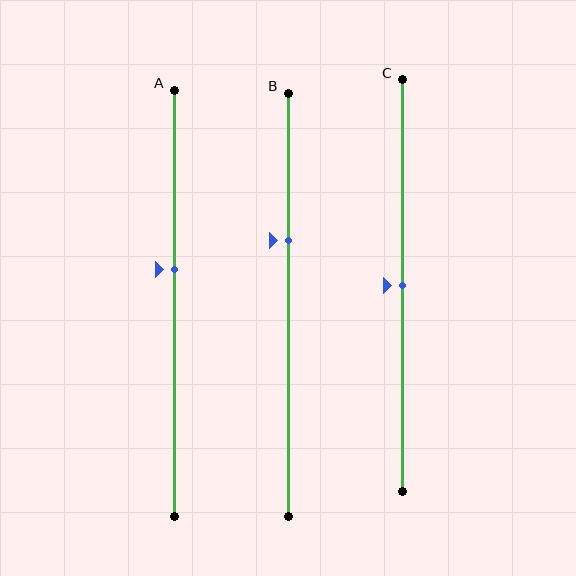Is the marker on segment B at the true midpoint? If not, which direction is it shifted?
No, the marker on segment B is shifted upward by about 15% of the segment length.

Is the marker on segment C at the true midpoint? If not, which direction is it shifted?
Yes, the marker on segment C is at the true midpoint.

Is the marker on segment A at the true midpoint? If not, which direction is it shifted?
No, the marker on segment A is shifted upward by about 8% of the segment length.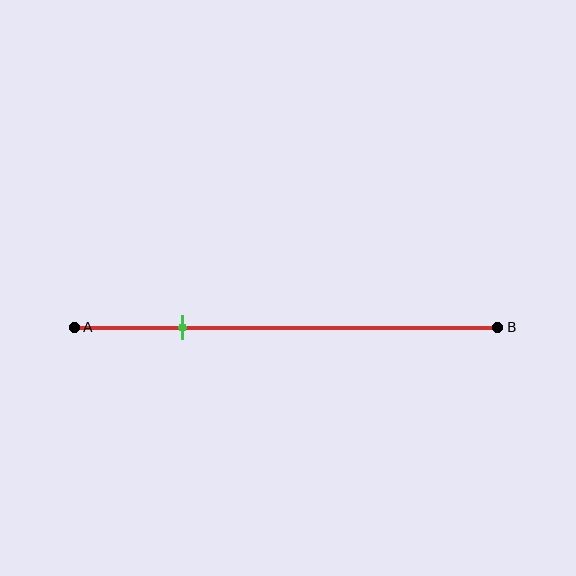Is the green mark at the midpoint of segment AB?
No, the mark is at about 25% from A, not at the 50% midpoint.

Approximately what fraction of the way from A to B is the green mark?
The green mark is approximately 25% of the way from A to B.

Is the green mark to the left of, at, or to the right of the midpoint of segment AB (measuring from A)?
The green mark is to the left of the midpoint of segment AB.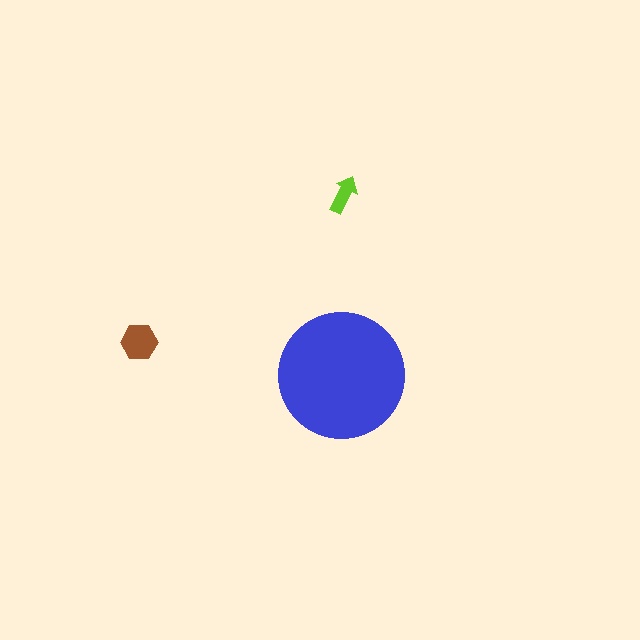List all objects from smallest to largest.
The lime arrow, the brown hexagon, the blue circle.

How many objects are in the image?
There are 3 objects in the image.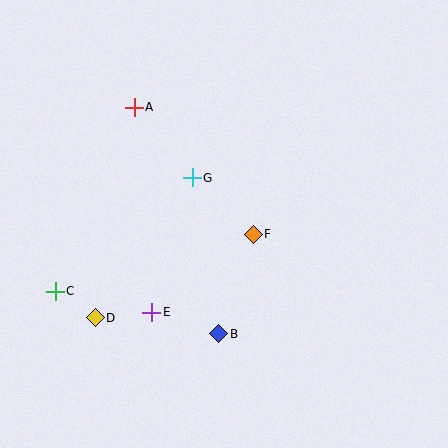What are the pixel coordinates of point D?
Point D is at (95, 318).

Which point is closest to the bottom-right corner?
Point B is closest to the bottom-right corner.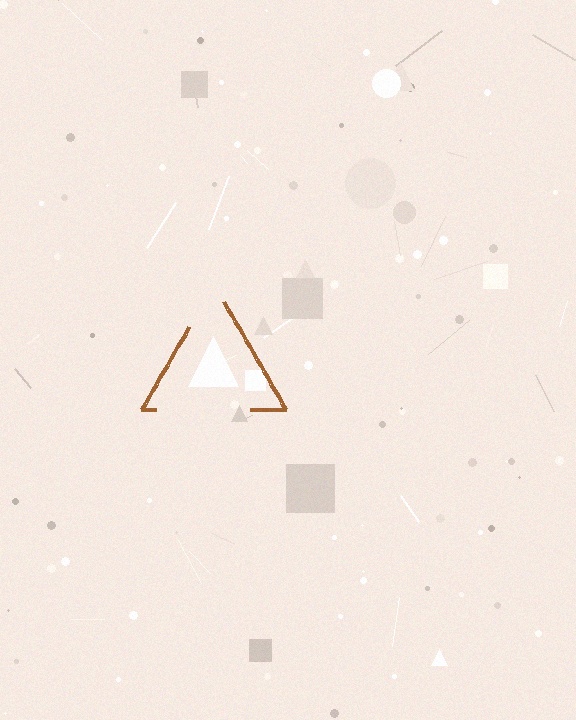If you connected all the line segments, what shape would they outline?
They would outline a triangle.